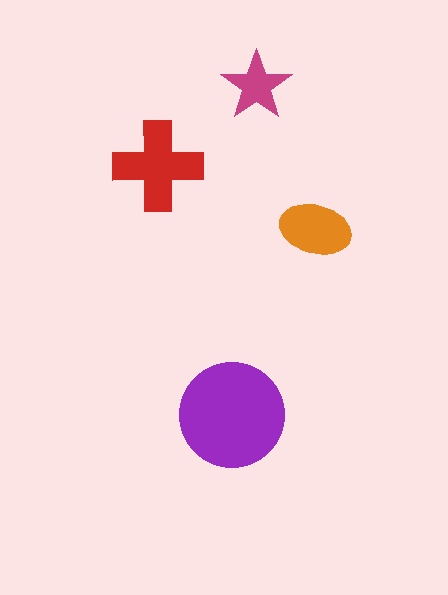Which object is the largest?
The purple circle.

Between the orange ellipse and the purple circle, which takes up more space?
The purple circle.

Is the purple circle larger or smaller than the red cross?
Larger.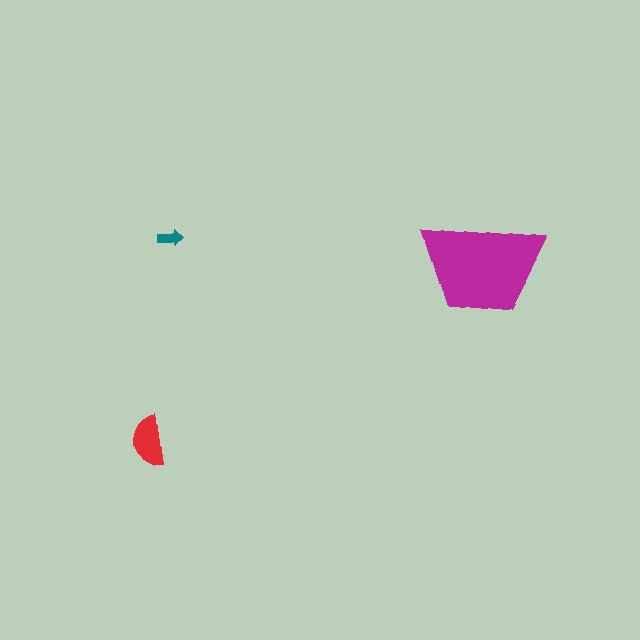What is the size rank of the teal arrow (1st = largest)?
3rd.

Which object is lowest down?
The red semicircle is bottommost.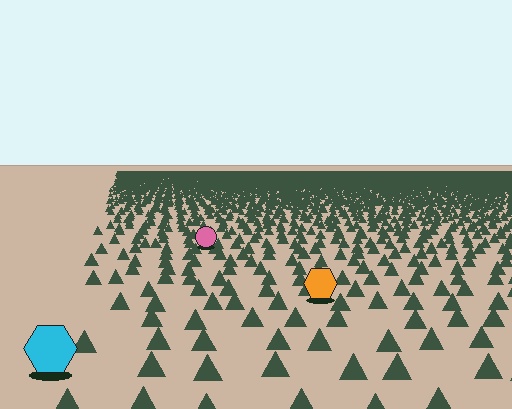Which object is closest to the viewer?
The cyan hexagon is closest. The texture marks near it are larger and more spread out.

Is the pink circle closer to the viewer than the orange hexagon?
No. The orange hexagon is closer — you can tell from the texture gradient: the ground texture is coarser near it.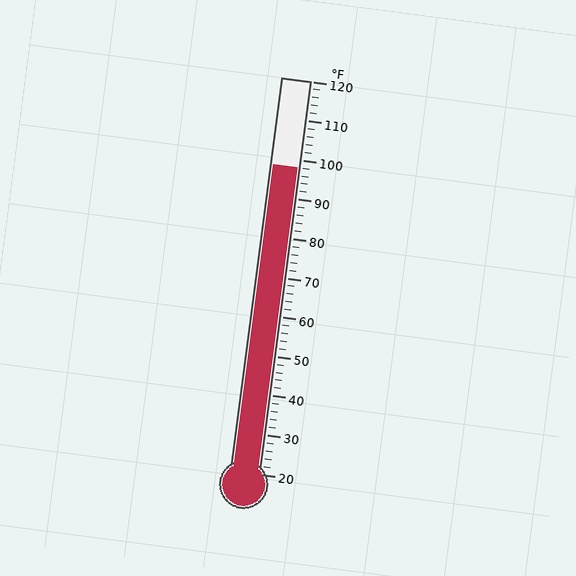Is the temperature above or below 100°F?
The temperature is below 100°F.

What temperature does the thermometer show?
The thermometer shows approximately 98°F.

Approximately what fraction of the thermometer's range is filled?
The thermometer is filled to approximately 80% of its range.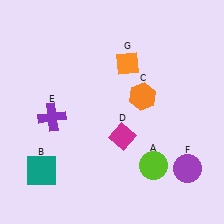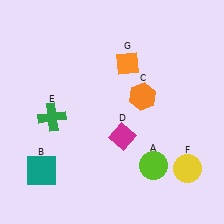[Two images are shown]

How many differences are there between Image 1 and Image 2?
There are 2 differences between the two images.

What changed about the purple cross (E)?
In Image 1, E is purple. In Image 2, it changed to green.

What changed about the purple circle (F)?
In Image 1, F is purple. In Image 2, it changed to yellow.